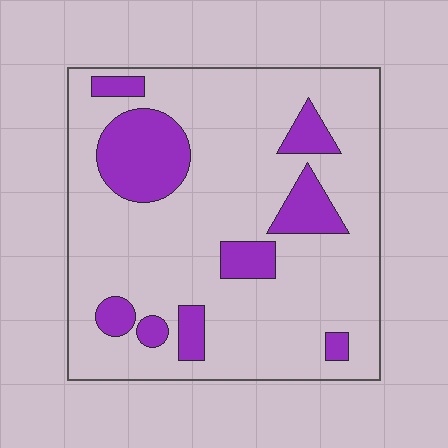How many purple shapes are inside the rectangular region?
9.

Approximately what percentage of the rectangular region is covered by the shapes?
Approximately 20%.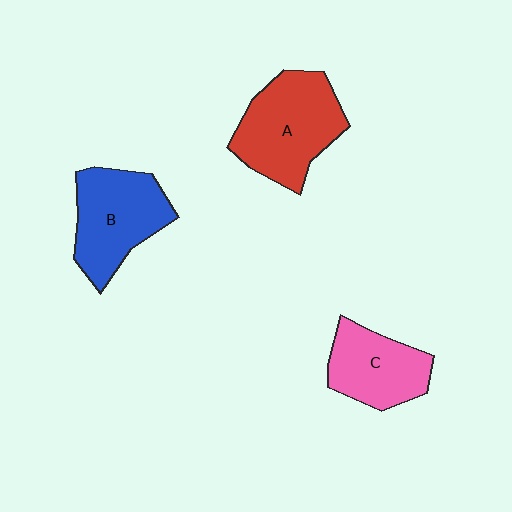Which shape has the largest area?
Shape A (red).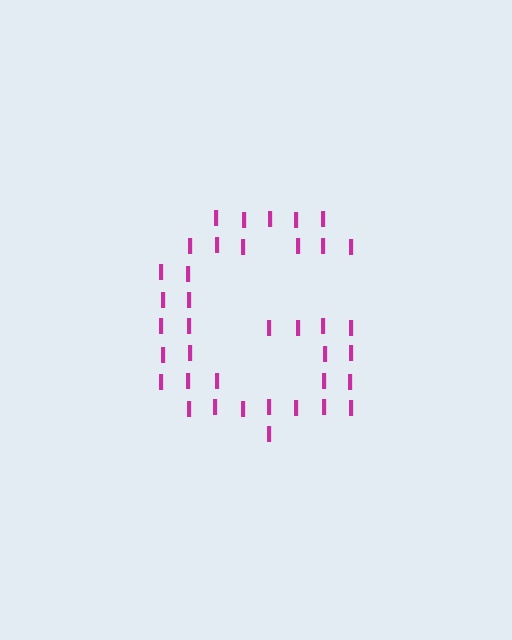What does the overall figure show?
The overall figure shows the letter G.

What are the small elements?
The small elements are letter I's.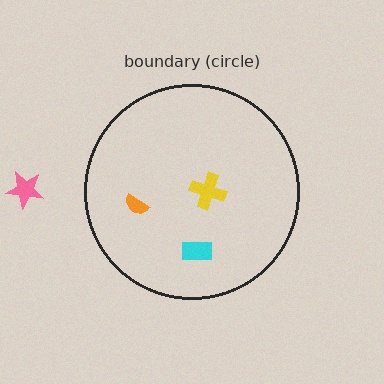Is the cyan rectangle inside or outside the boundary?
Inside.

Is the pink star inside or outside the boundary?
Outside.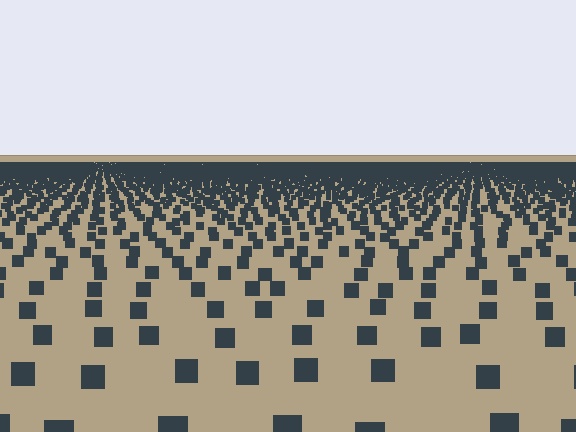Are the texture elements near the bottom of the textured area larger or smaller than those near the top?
Larger. Near the bottom, elements are closer to the viewer and appear at a bigger on-screen size.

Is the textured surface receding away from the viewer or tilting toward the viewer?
The surface is receding away from the viewer. Texture elements get smaller and denser toward the top.